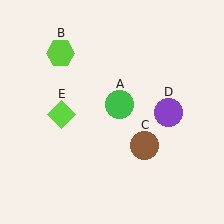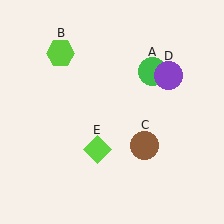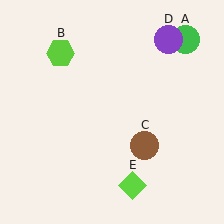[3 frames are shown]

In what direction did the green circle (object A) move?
The green circle (object A) moved up and to the right.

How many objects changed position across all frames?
3 objects changed position: green circle (object A), purple circle (object D), lime diamond (object E).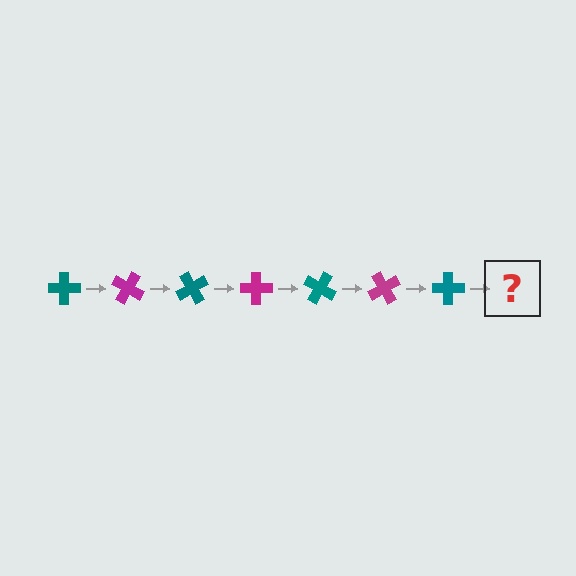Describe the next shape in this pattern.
It should be a magenta cross, rotated 210 degrees from the start.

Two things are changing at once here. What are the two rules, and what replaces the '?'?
The two rules are that it rotates 30 degrees each step and the color cycles through teal and magenta. The '?' should be a magenta cross, rotated 210 degrees from the start.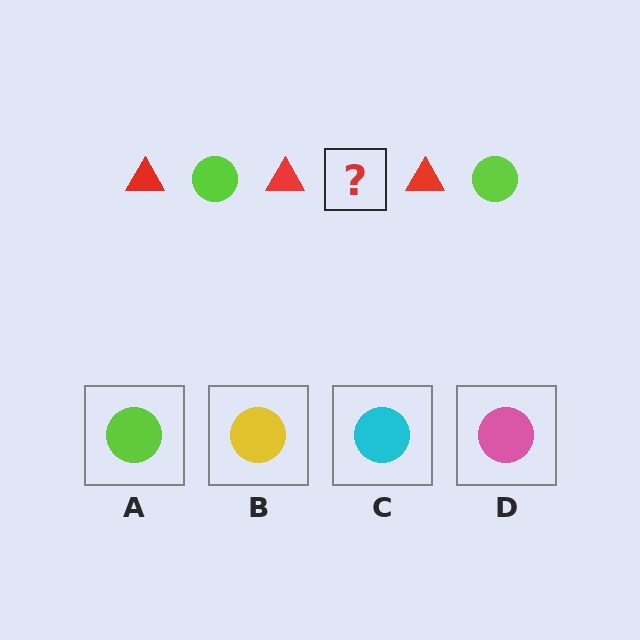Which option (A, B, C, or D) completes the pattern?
A.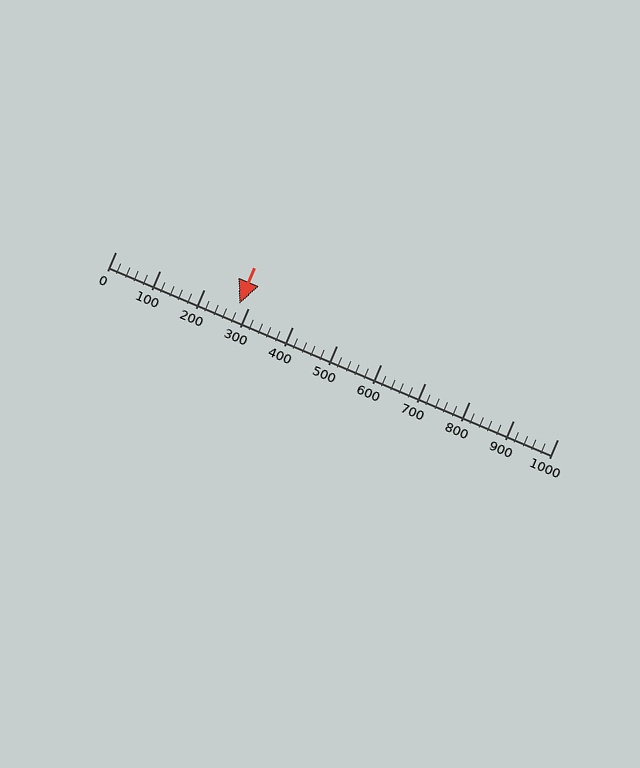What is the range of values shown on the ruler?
The ruler shows values from 0 to 1000.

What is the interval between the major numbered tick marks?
The major tick marks are spaced 100 units apart.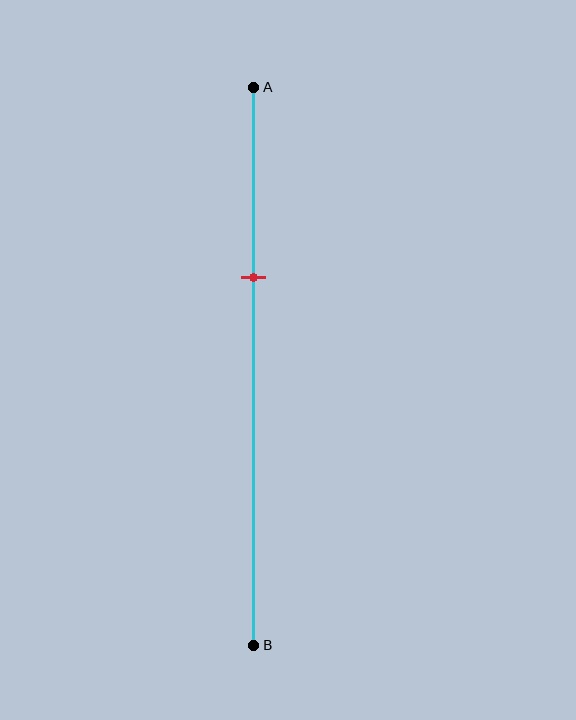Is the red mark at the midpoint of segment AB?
No, the mark is at about 35% from A, not at the 50% midpoint.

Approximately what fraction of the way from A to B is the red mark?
The red mark is approximately 35% of the way from A to B.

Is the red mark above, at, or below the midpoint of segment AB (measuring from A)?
The red mark is above the midpoint of segment AB.